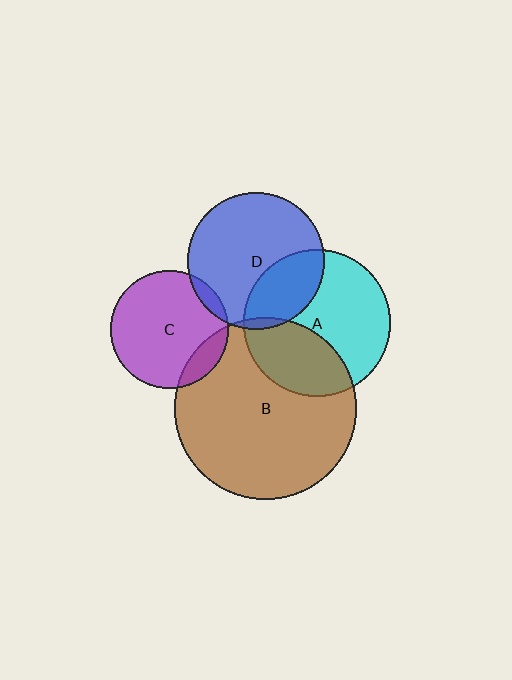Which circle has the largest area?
Circle B (brown).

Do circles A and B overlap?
Yes.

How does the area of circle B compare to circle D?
Approximately 1.8 times.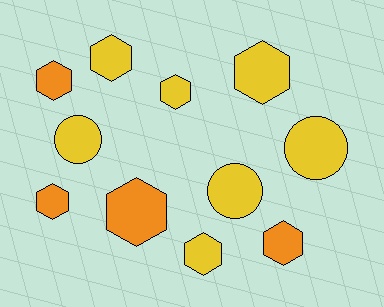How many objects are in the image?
There are 11 objects.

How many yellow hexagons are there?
There are 4 yellow hexagons.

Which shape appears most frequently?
Hexagon, with 8 objects.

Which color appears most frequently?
Yellow, with 7 objects.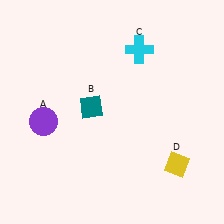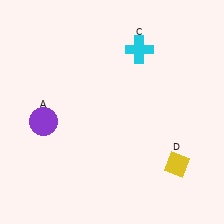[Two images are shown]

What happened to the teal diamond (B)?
The teal diamond (B) was removed in Image 2. It was in the top-left area of Image 1.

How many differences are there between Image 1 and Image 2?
There is 1 difference between the two images.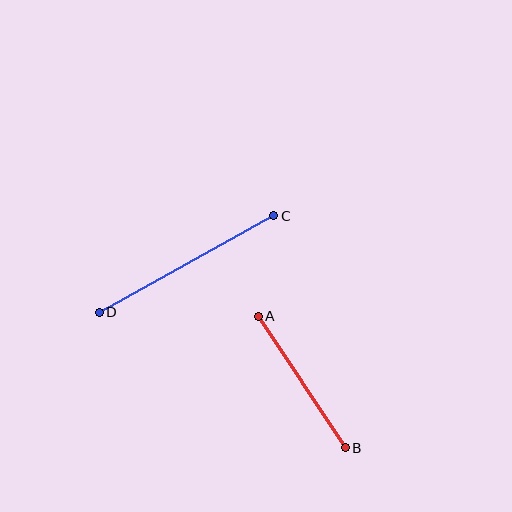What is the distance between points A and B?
The distance is approximately 158 pixels.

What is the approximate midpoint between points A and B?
The midpoint is at approximately (302, 382) pixels.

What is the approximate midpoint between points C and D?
The midpoint is at approximately (187, 264) pixels.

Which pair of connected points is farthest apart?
Points C and D are farthest apart.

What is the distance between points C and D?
The distance is approximately 199 pixels.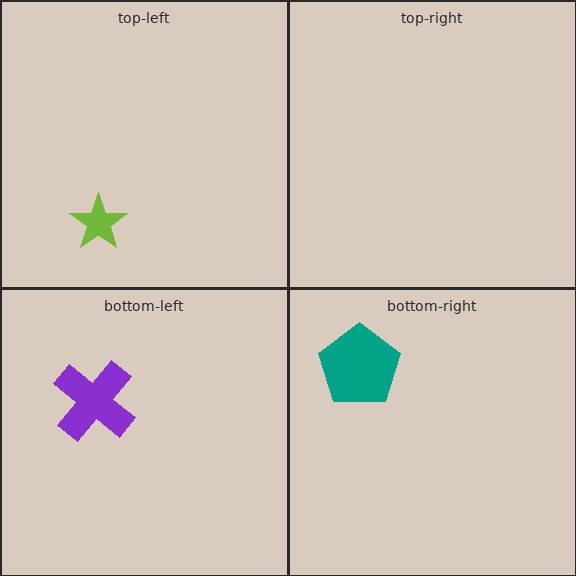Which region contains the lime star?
The top-left region.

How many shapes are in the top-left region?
1.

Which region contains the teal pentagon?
The bottom-right region.